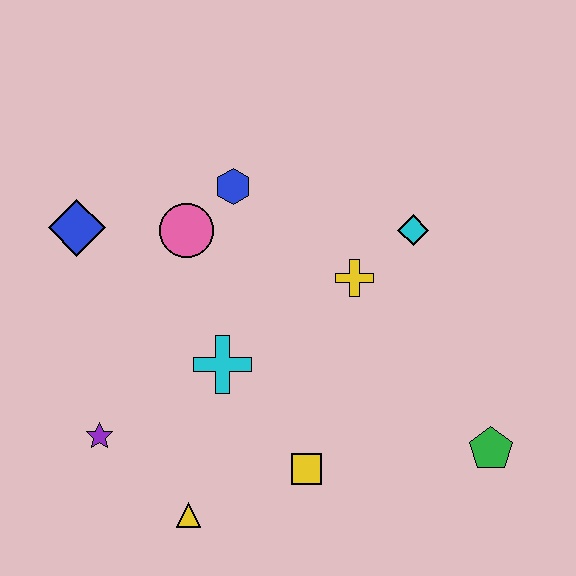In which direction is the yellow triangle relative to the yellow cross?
The yellow triangle is below the yellow cross.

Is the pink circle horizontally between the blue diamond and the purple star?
No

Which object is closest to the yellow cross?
The cyan diamond is closest to the yellow cross.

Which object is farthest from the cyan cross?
The green pentagon is farthest from the cyan cross.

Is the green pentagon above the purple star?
No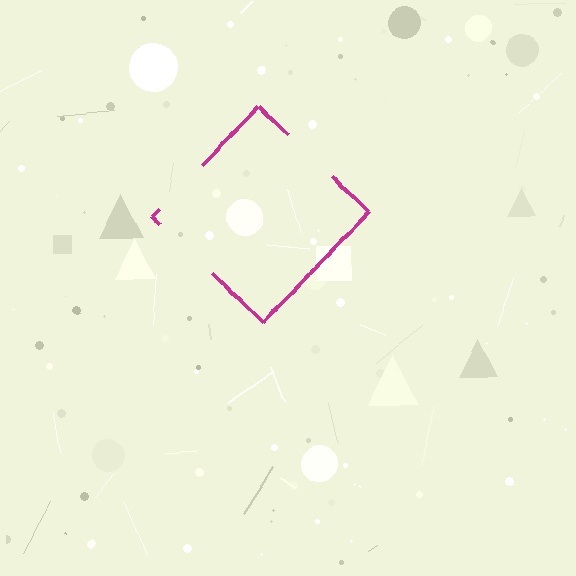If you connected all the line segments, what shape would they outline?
They would outline a diamond.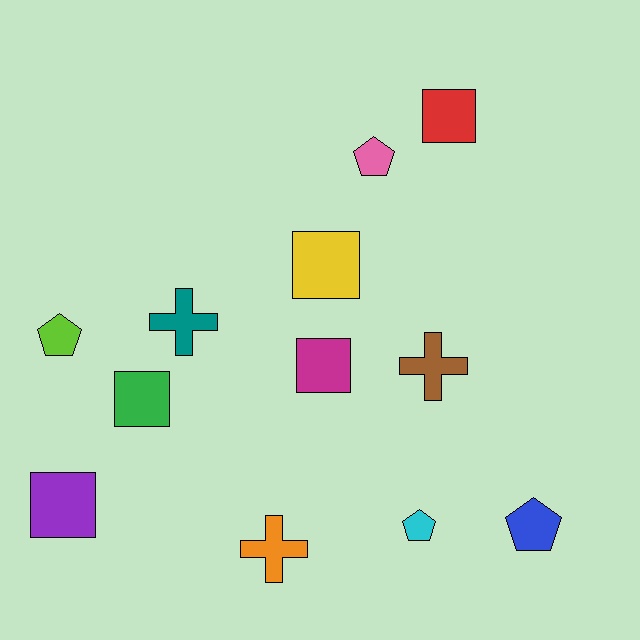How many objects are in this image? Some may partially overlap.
There are 12 objects.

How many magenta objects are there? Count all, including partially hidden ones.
There is 1 magenta object.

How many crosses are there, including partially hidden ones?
There are 3 crosses.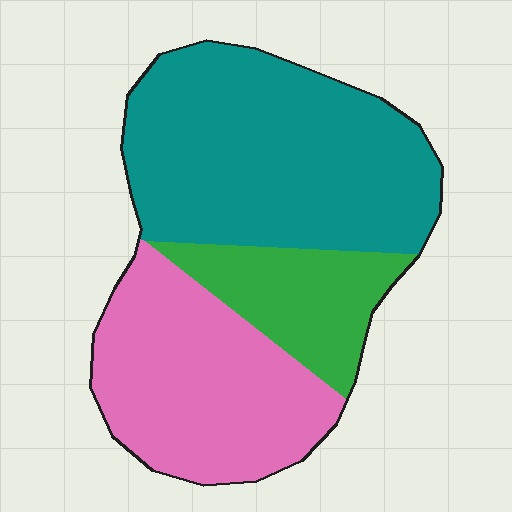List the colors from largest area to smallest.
From largest to smallest: teal, pink, green.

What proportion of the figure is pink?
Pink covers about 35% of the figure.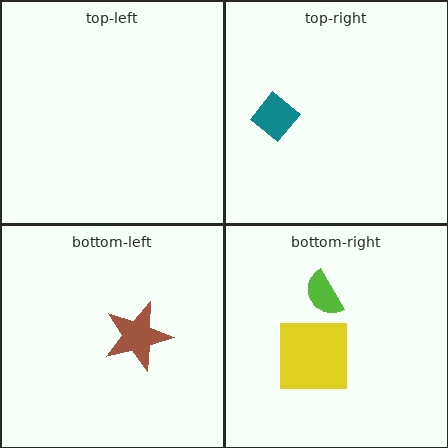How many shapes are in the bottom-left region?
1.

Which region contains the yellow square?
The bottom-right region.